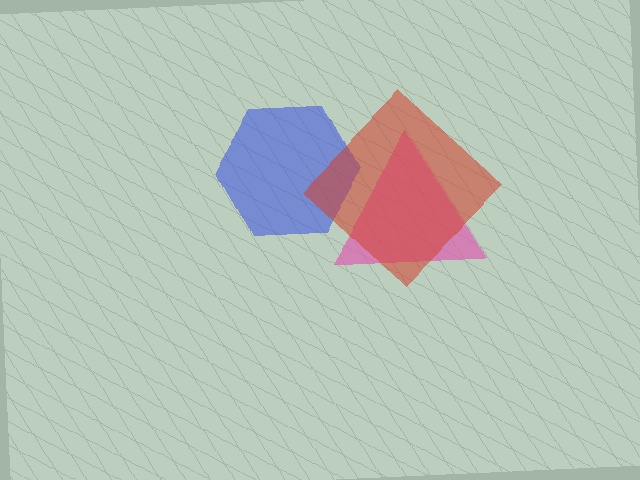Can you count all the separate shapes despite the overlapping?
Yes, there are 3 separate shapes.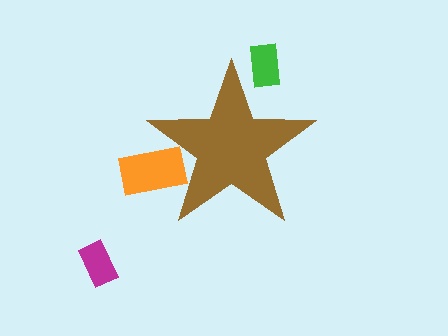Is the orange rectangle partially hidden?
Yes, the orange rectangle is partially hidden behind the brown star.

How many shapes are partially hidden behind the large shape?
2 shapes are partially hidden.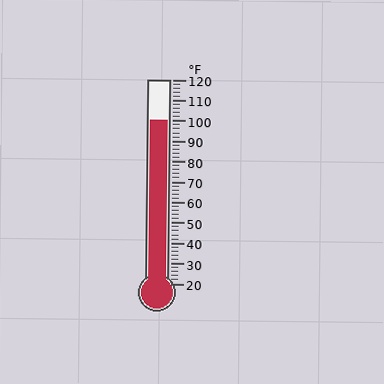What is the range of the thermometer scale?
The thermometer scale ranges from 20°F to 120°F.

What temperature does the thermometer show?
The thermometer shows approximately 100°F.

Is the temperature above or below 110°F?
The temperature is below 110°F.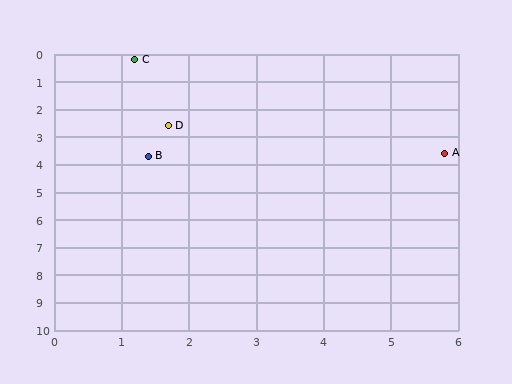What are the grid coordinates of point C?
Point C is at approximately (1.2, 0.2).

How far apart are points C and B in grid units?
Points C and B are about 3.5 grid units apart.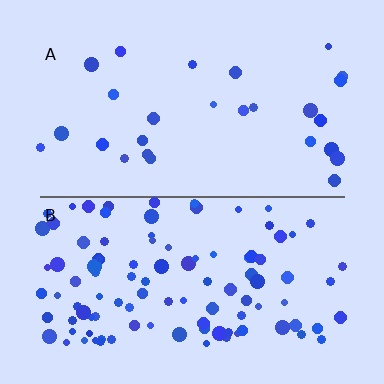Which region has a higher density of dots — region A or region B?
B (the bottom).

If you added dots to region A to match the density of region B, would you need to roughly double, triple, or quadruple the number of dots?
Approximately quadruple.